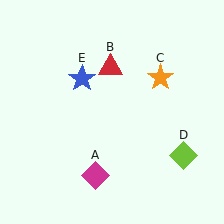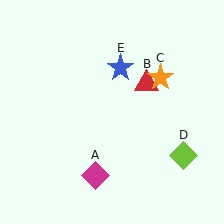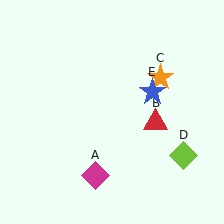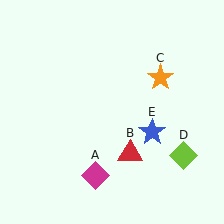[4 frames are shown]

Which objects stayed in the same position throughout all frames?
Magenta diamond (object A) and orange star (object C) and lime diamond (object D) remained stationary.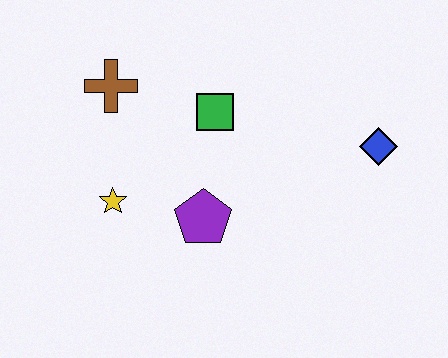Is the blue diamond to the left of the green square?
No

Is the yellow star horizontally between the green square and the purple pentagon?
No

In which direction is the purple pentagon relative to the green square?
The purple pentagon is below the green square.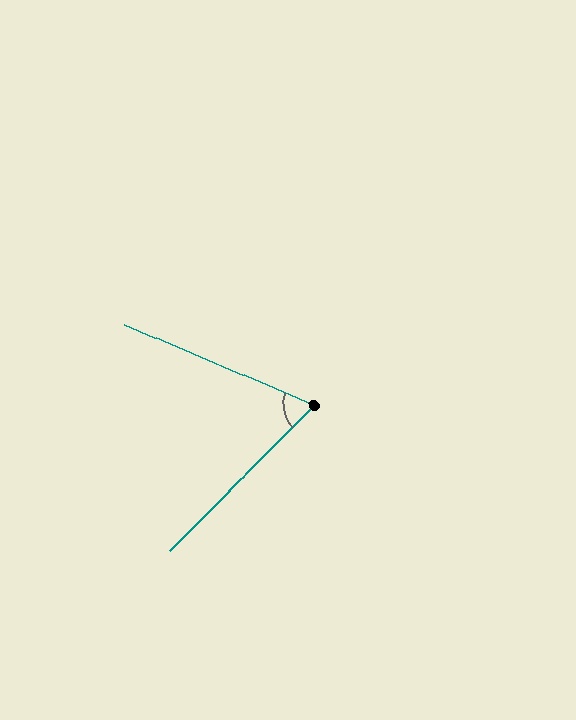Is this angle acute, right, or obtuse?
It is acute.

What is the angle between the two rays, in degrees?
Approximately 68 degrees.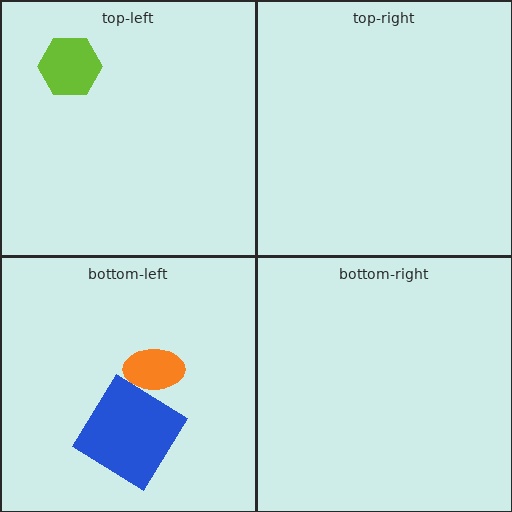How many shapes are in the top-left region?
1.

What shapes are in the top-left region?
The lime hexagon.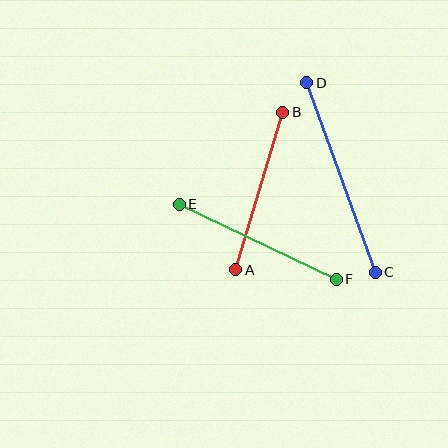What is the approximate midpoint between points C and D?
The midpoint is at approximately (341, 178) pixels.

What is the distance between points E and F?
The distance is approximately 174 pixels.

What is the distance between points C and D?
The distance is approximately 201 pixels.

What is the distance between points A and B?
The distance is approximately 164 pixels.